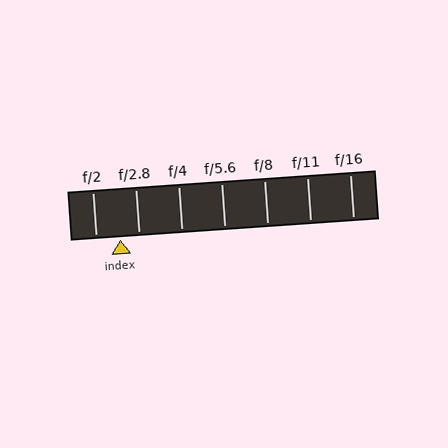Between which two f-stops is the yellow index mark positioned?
The index mark is between f/2 and f/2.8.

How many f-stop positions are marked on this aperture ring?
There are 7 f-stop positions marked.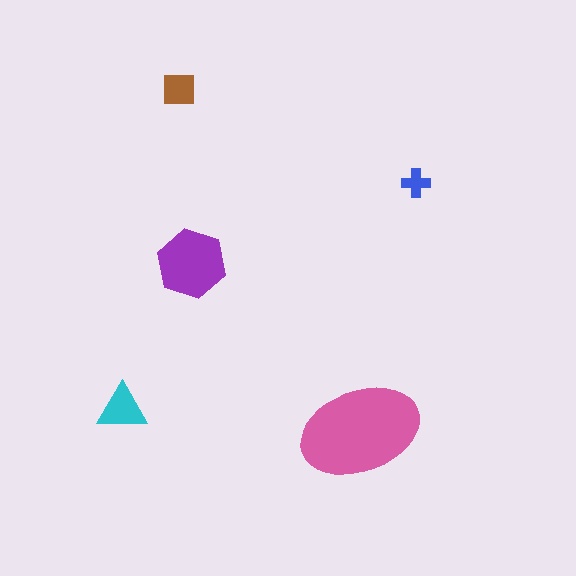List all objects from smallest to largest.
The blue cross, the brown square, the cyan triangle, the purple hexagon, the pink ellipse.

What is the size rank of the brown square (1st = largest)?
4th.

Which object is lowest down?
The pink ellipse is bottommost.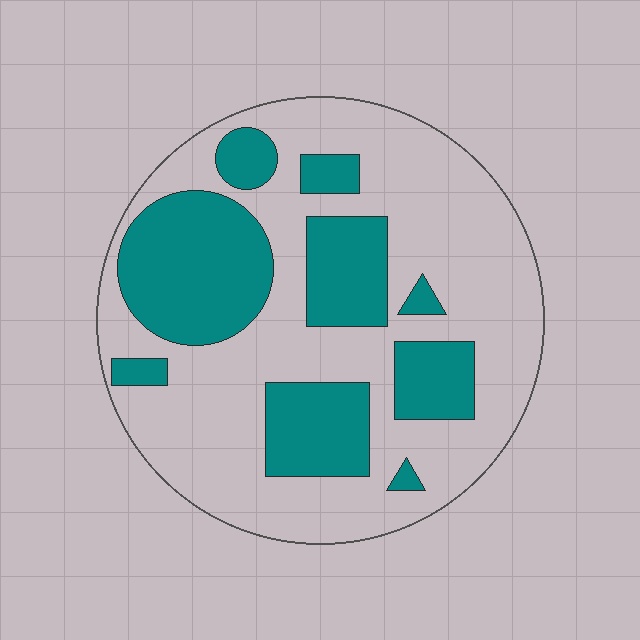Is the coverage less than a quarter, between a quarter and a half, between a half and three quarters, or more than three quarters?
Between a quarter and a half.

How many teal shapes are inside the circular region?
9.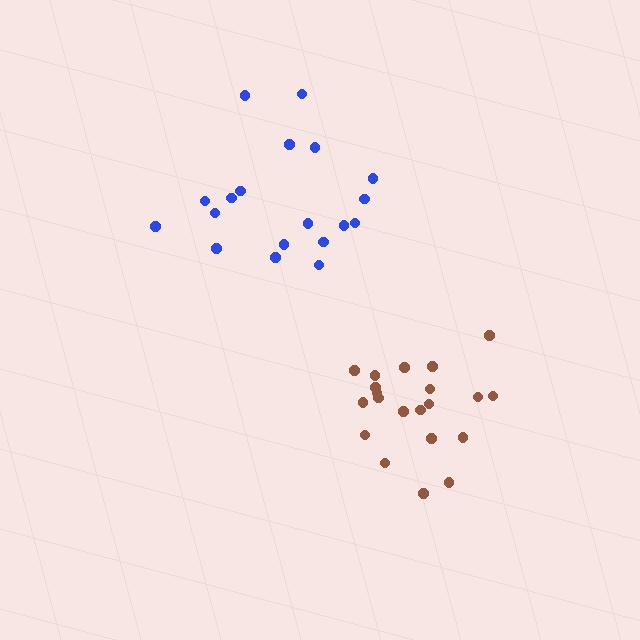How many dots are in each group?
Group 1: 19 dots, Group 2: 21 dots (40 total).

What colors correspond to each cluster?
The clusters are colored: blue, brown.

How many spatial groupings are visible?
There are 2 spatial groupings.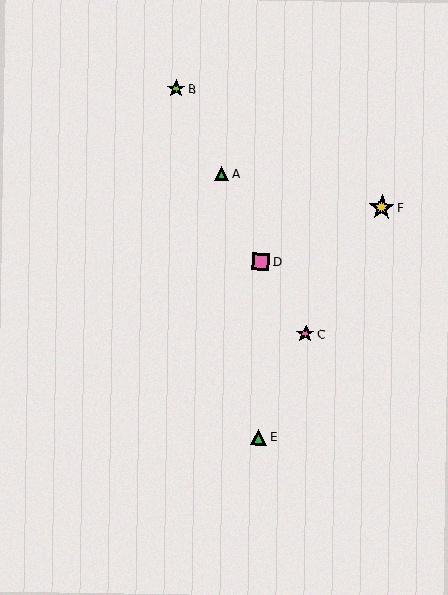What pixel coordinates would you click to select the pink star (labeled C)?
Click at (306, 334) to select the pink star C.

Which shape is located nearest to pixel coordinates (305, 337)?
The pink star (labeled C) at (306, 334) is nearest to that location.